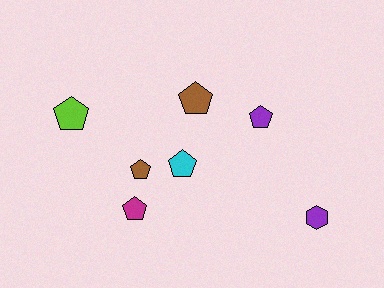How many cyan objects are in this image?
There is 1 cyan object.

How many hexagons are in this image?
There is 1 hexagon.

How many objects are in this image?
There are 7 objects.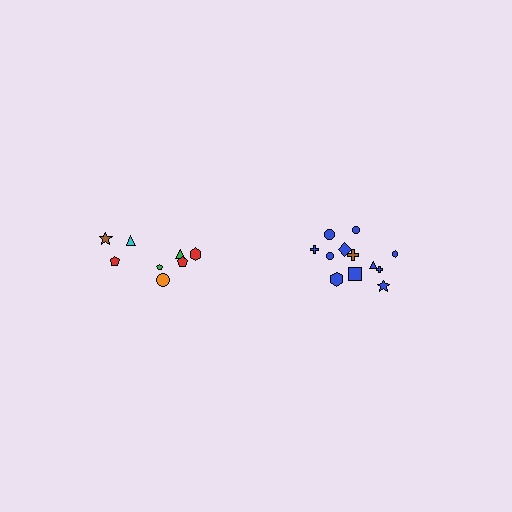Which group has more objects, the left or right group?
The right group.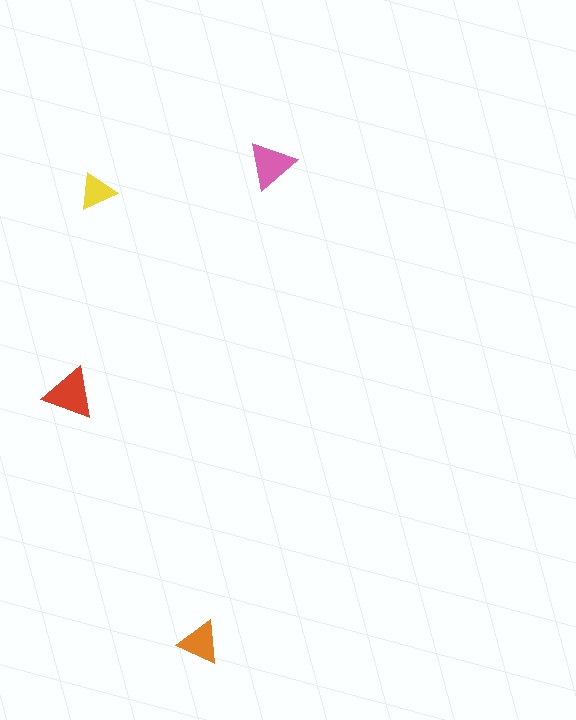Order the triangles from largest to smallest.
the red one, the pink one, the orange one, the yellow one.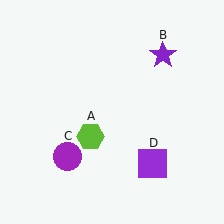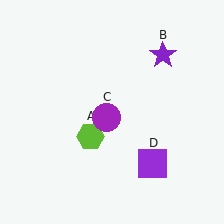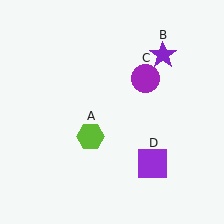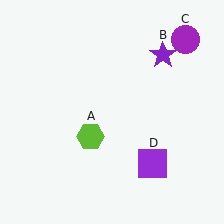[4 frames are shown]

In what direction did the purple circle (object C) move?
The purple circle (object C) moved up and to the right.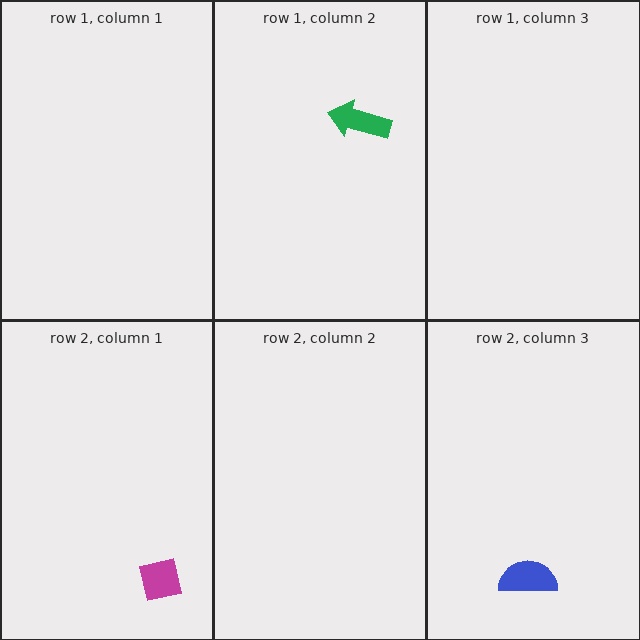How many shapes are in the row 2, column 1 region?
1.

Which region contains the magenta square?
The row 2, column 1 region.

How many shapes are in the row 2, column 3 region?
1.